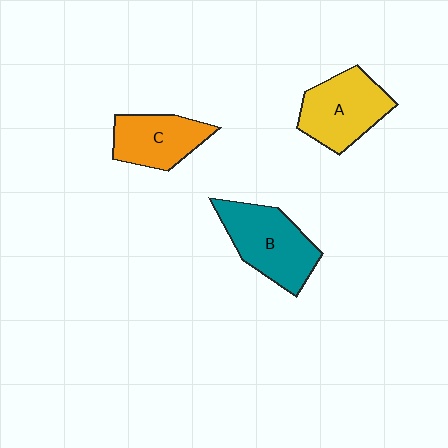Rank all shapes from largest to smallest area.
From largest to smallest: B (teal), A (yellow), C (orange).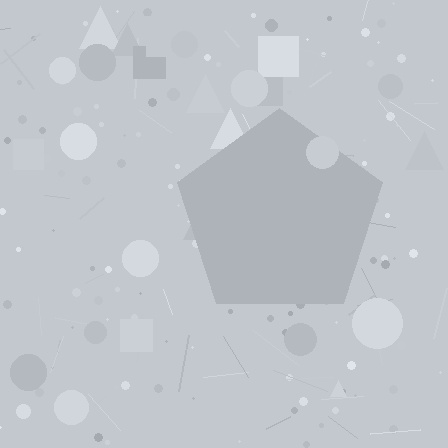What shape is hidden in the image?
A pentagon is hidden in the image.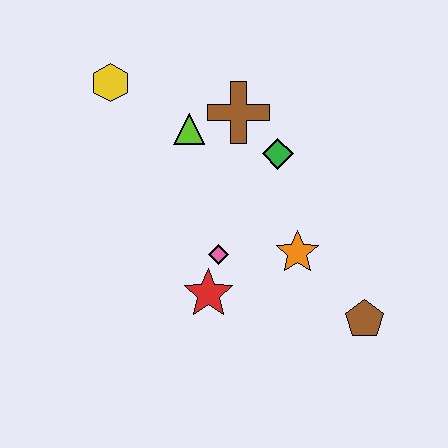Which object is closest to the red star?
The pink diamond is closest to the red star.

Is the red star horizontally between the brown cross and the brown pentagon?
No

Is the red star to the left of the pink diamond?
Yes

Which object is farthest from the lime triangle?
The brown pentagon is farthest from the lime triangle.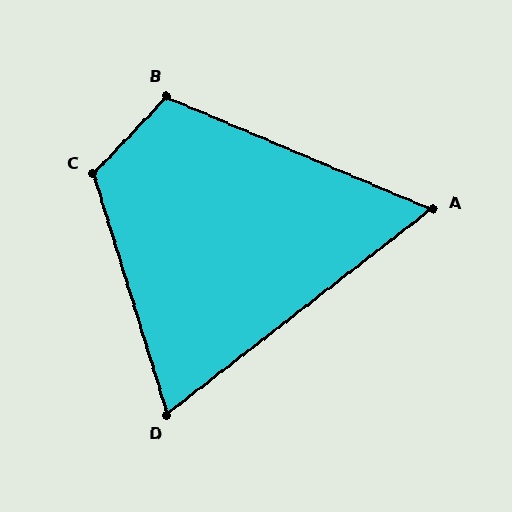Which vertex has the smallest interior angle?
A, at approximately 61 degrees.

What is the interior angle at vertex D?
Approximately 69 degrees (acute).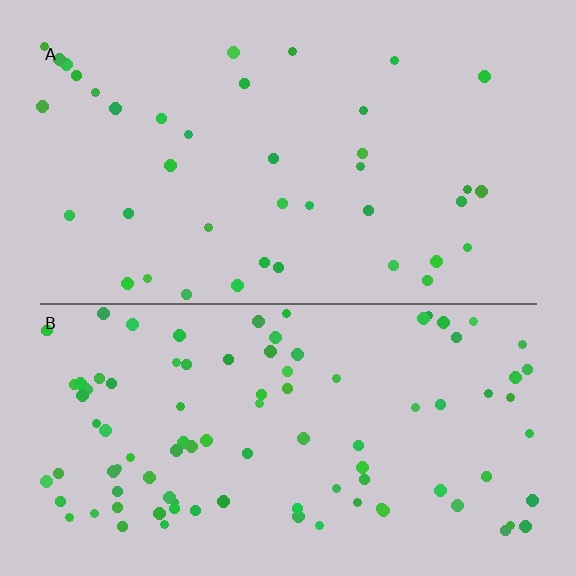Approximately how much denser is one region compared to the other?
Approximately 2.4× — region B over region A.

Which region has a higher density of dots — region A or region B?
B (the bottom).